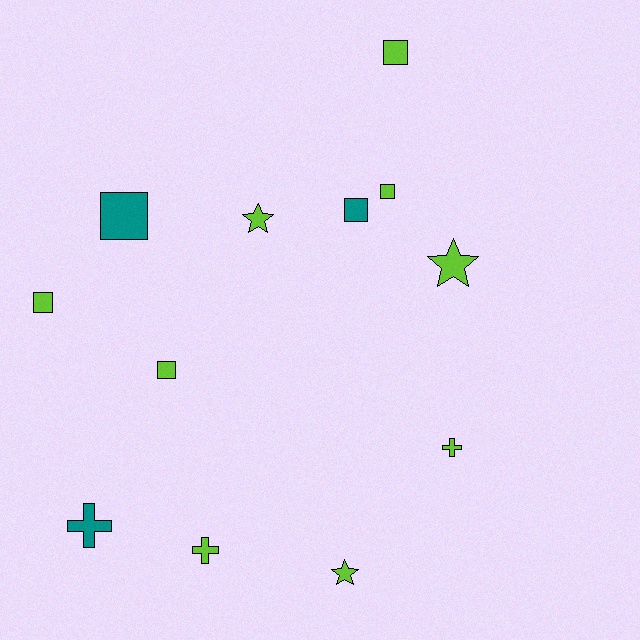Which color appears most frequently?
Lime, with 9 objects.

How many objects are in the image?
There are 12 objects.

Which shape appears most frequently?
Square, with 6 objects.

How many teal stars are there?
There are no teal stars.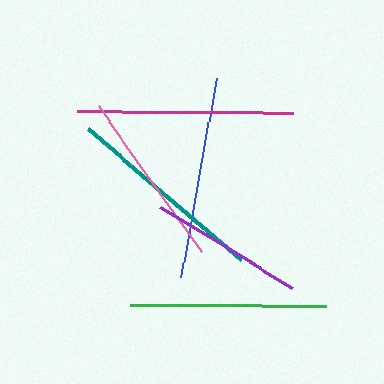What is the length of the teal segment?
The teal segment is approximately 200 pixels long.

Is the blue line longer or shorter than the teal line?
The blue line is longer than the teal line.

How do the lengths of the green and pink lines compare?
The green and pink lines are approximately the same length.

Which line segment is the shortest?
The purple line is the shortest at approximately 155 pixels.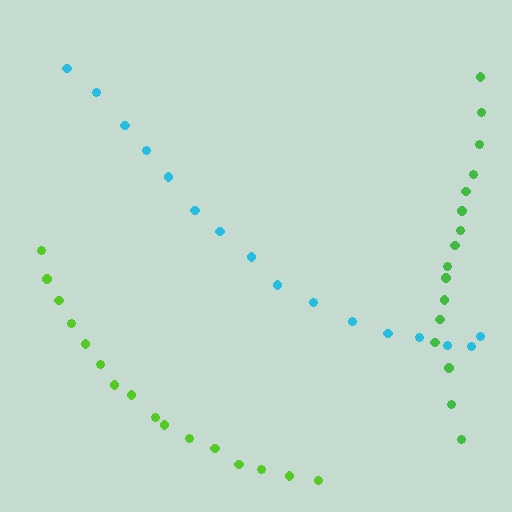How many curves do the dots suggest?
There are 3 distinct paths.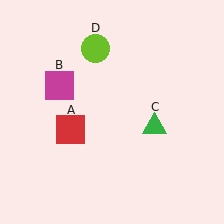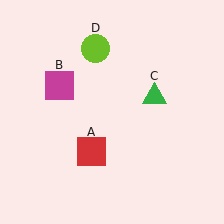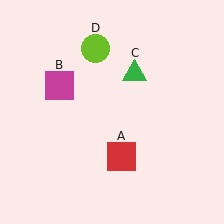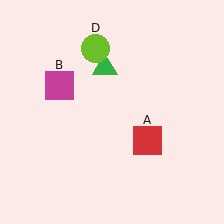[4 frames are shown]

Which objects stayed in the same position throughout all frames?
Magenta square (object B) and lime circle (object D) remained stationary.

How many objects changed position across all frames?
2 objects changed position: red square (object A), green triangle (object C).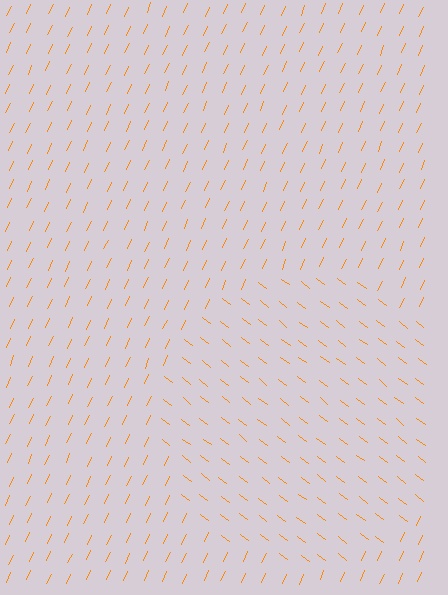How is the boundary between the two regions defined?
The boundary is defined purely by a change in line orientation (approximately 77 degrees difference). All lines are the same color and thickness.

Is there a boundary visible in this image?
Yes, there is a texture boundary formed by a change in line orientation.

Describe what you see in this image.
The image is filled with small orange line segments. A circle region in the image has lines oriented differently from the surrounding lines, creating a visible texture boundary.